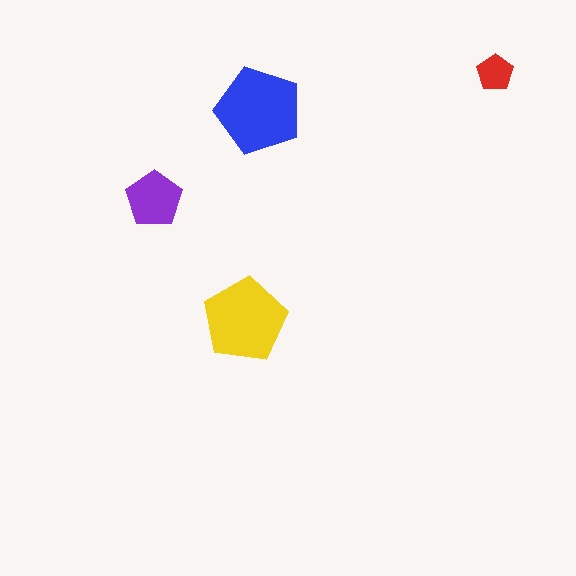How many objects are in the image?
There are 4 objects in the image.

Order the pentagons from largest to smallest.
the blue one, the yellow one, the purple one, the red one.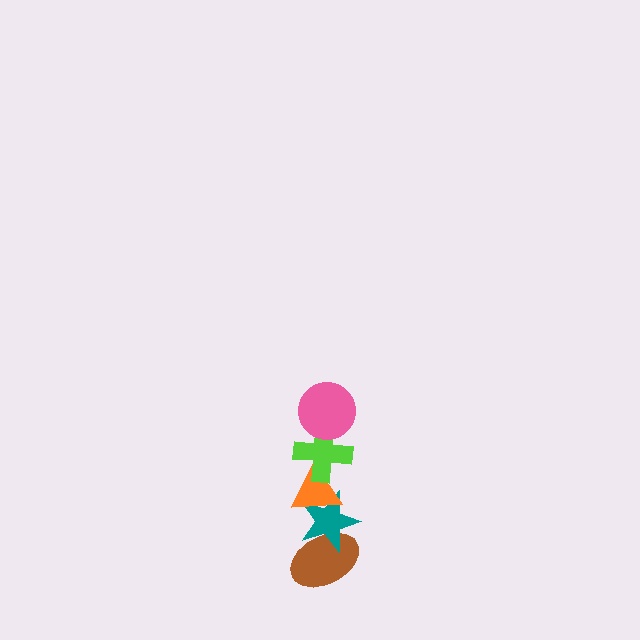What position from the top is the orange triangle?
The orange triangle is 3rd from the top.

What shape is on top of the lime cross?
The pink circle is on top of the lime cross.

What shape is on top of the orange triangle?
The lime cross is on top of the orange triangle.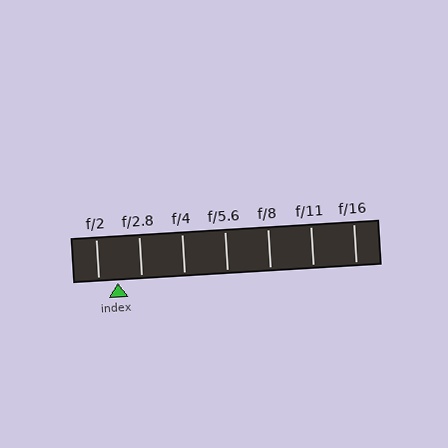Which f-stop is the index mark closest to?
The index mark is closest to f/2.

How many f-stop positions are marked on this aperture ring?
There are 7 f-stop positions marked.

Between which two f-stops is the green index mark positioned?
The index mark is between f/2 and f/2.8.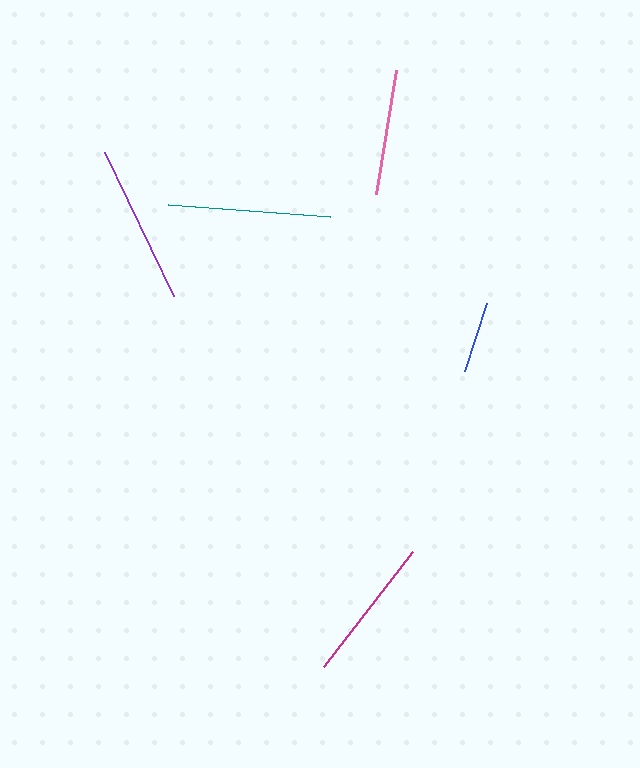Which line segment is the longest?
The teal line is the longest at approximately 163 pixels.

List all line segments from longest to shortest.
From longest to shortest: teal, purple, magenta, pink, blue.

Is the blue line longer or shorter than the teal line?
The teal line is longer than the blue line.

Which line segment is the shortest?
The blue line is the shortest at approximately 72 pixels.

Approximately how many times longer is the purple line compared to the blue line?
The purple line is approximately 2.2 times the length of the blue line.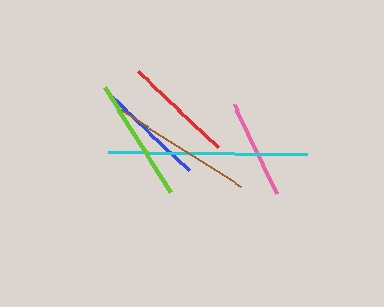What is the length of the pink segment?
The pink segment is approximately 99 pixels long.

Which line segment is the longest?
The cyan line is the longest at approximately 199 pixels.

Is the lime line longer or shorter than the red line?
The lime line is longer than the red line.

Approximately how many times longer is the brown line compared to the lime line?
The brown line is approximately 1.1 times the length of the lime line.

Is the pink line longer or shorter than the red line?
The red line is longer than the pink line.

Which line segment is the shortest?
The pink line is the shortest at approximately 99 pixels.